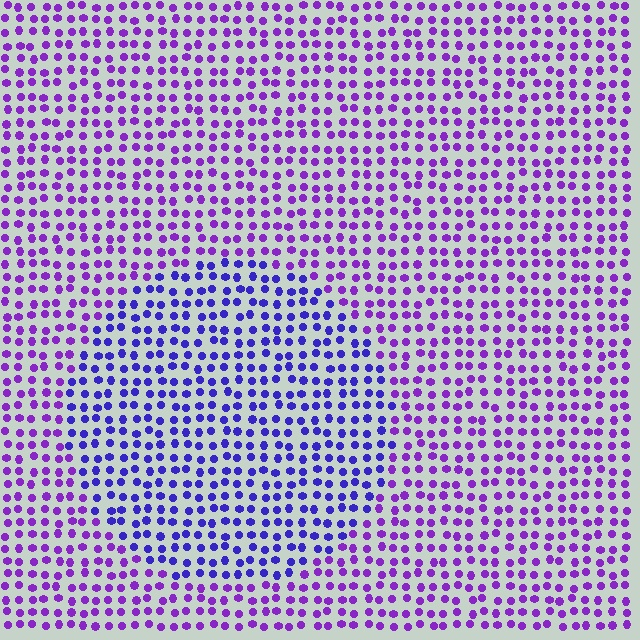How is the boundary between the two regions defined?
The boundary is defined purely by a slight shift in hue (about 31 degrees). Spacing, size, and orientation are identical on both sides.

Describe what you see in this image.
The image is filled with small purple elements in a uniform arrangement. A circle-shaped region is visible where the elements are tinted to a slightly different hue, forming a subtle color boundary.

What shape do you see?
I see a circle.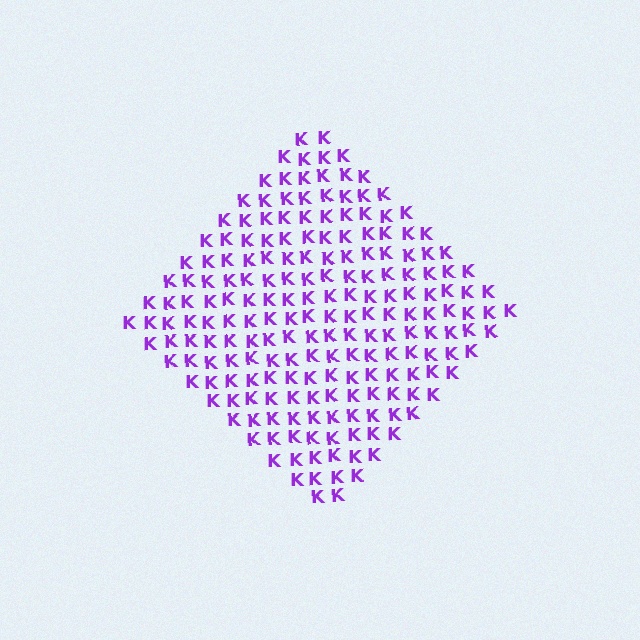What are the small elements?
The small elements are letter K's.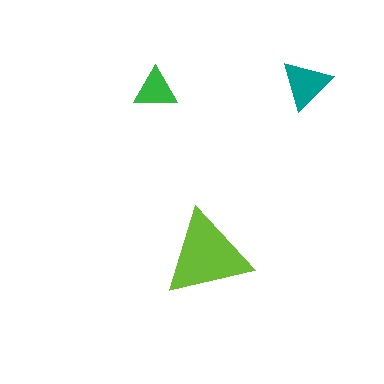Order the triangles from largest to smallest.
the lime one, the teal one, the green one.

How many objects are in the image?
There are 3 objects in the image.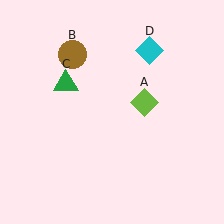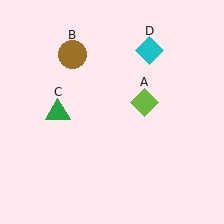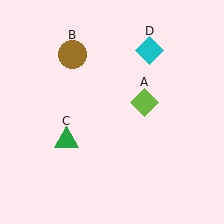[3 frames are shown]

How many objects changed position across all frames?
1 object changed position: green triangle (object C).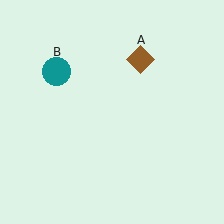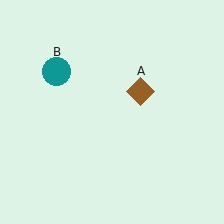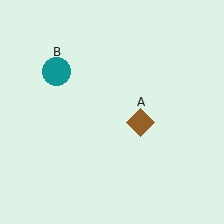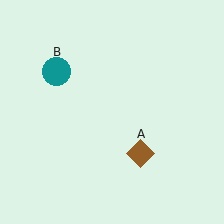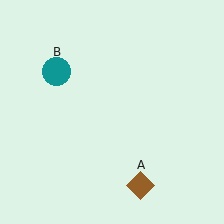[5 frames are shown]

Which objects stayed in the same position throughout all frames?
Teal circle (object B) remained stationary.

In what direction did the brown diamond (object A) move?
The brown diamond (object A) moved down.